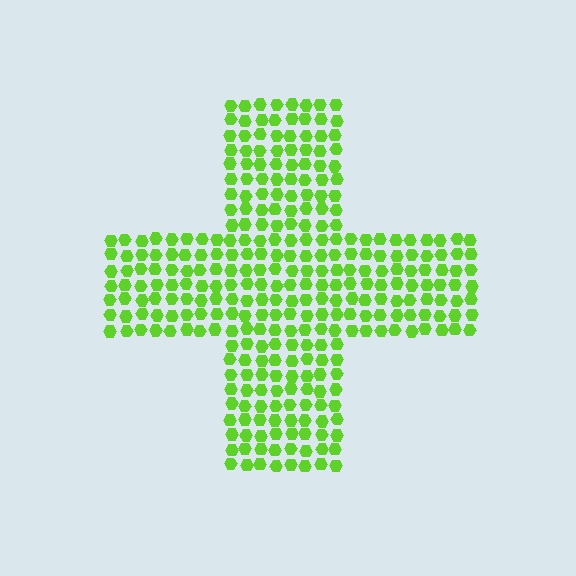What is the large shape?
The large shape is a cross.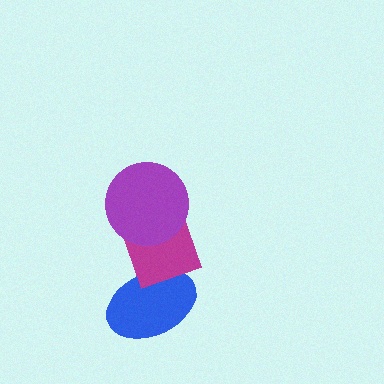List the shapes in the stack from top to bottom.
From top to bottom: the purple circle, the magenta diamond, the blue ellipse.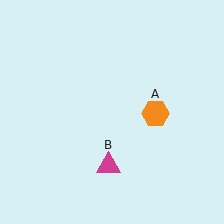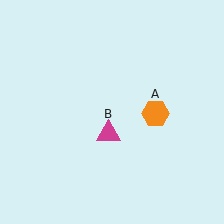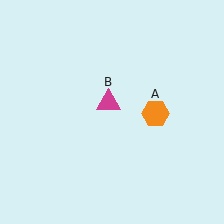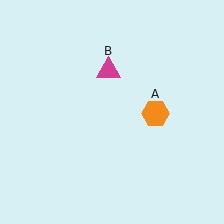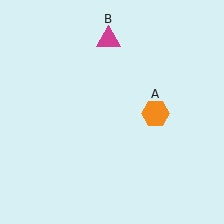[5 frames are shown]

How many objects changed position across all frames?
1 object changed position: magenta triangle (object B).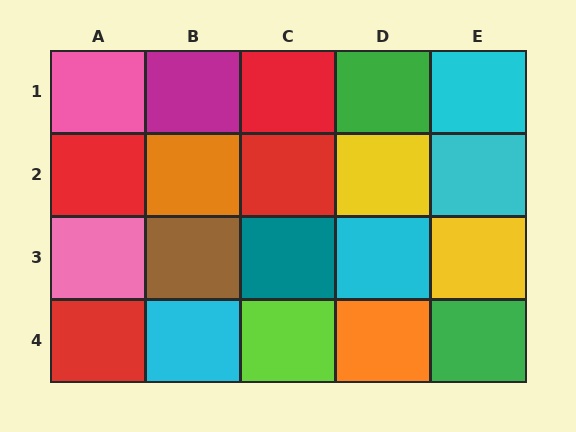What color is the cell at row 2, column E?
Cyan.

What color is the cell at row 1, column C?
Red.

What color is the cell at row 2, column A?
Red.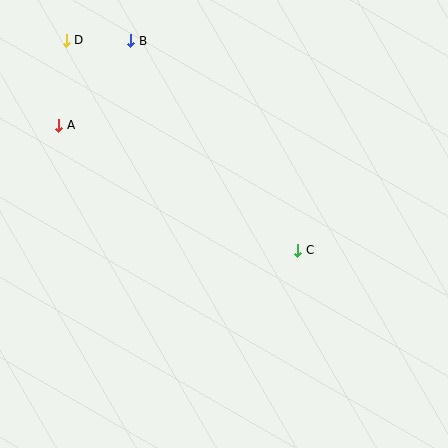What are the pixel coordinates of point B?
Point B is at (131, 41).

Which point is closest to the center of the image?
Point C at (298, 250) is closest to the center.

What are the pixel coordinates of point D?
Point D is at (66, 40).